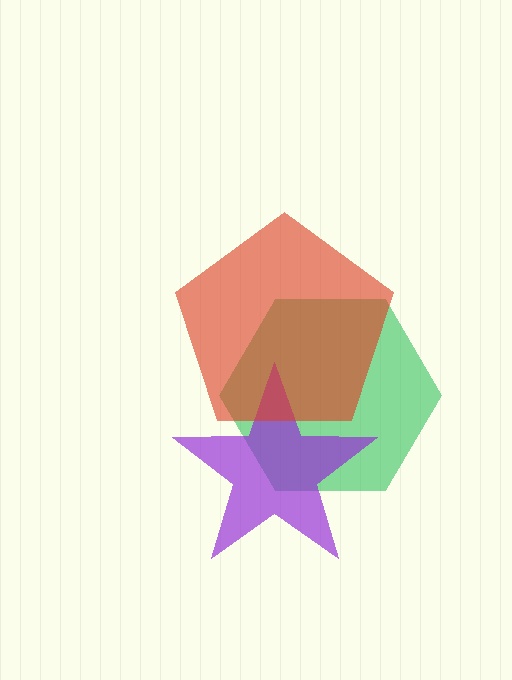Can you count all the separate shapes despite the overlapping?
Yes, there are 3 separate shapes.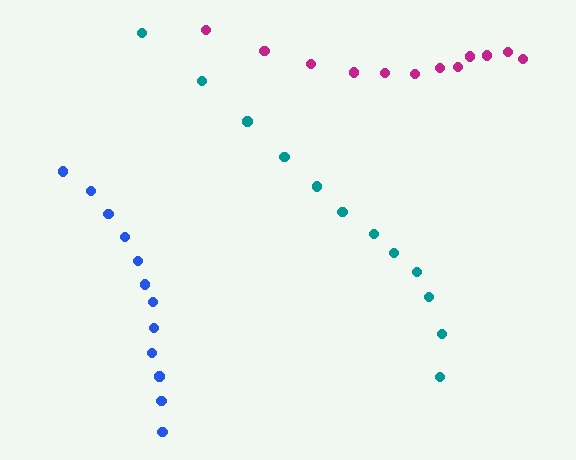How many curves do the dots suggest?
There are 3 distinct paths.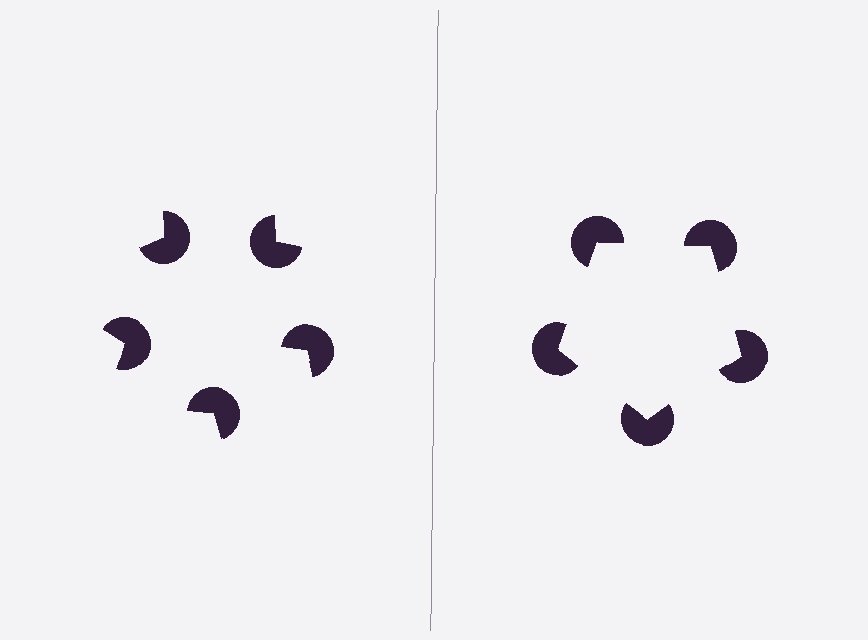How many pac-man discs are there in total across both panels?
10 — 5 on each side.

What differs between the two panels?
The pac-man discs are positioned identically on both sides; only the wedge orientations differ. On the right they align to a pentagon; on the left they are misaligned.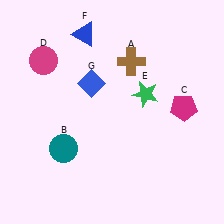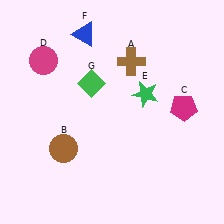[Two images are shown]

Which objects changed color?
B changed from teal to brown. G changed from blue to green.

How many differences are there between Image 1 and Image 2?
There are 2 differences between the two images.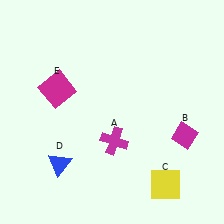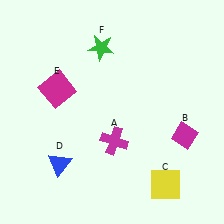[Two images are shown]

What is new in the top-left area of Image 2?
A green star (F) was added in the top-left area of Image 2.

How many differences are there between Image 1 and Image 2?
There is 1 difference between the two images.